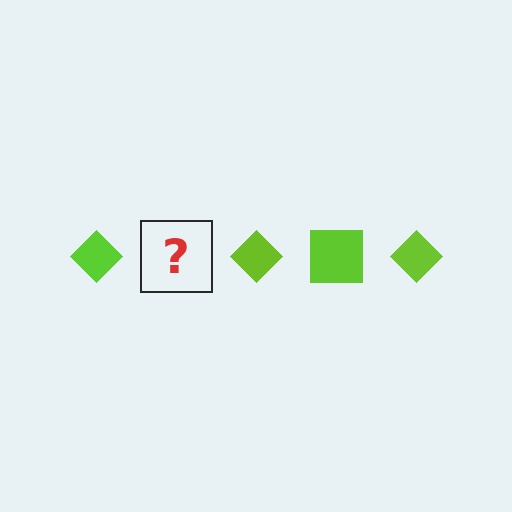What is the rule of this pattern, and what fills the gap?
The rule is that the pattern cycles through diamond, square shapes in lime. The gap should be filled with a lime square.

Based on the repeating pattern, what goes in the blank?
The blank should be a lime square.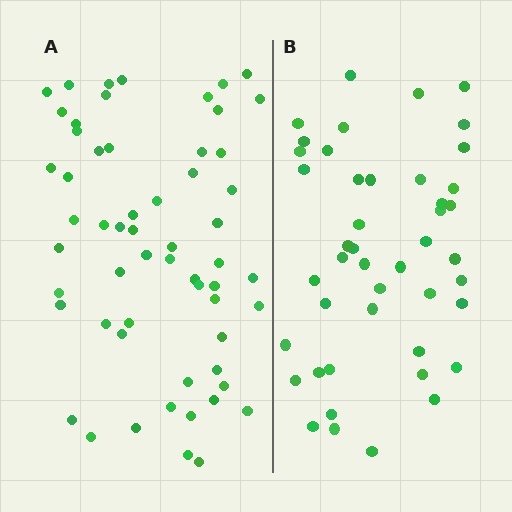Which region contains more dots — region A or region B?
Region A (the left region) has more dots.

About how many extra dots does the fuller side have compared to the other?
Region A has approximately 15 more dots than region B.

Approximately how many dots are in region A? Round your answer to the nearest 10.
About 60 dots. (The exact count is 58, which rounds to 60.)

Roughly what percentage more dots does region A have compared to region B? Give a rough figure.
About 30% more.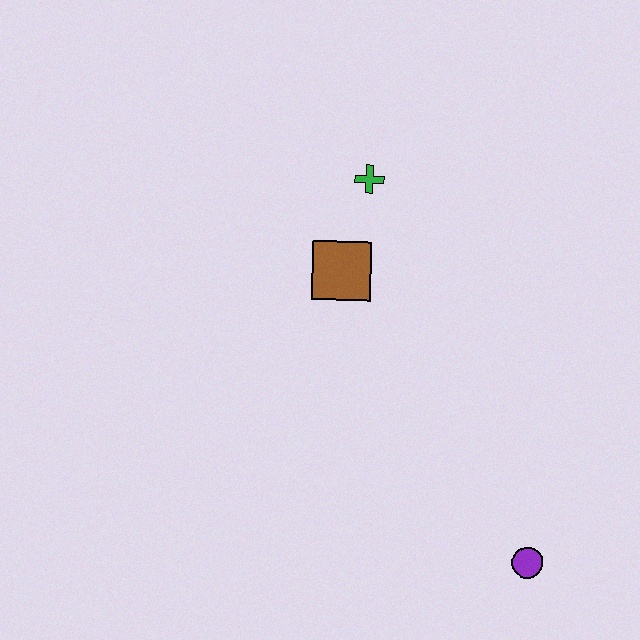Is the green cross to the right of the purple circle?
No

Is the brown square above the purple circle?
Yes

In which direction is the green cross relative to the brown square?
The green cross is above the brown square.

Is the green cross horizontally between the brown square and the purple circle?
Yes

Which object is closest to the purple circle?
The brown square is closest to the purple circle.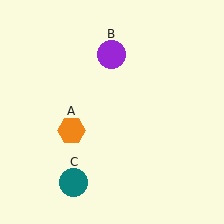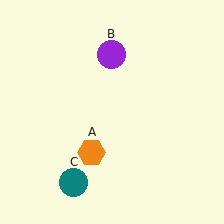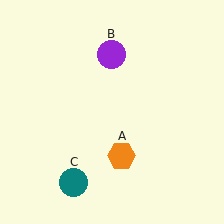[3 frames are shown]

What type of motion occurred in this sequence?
The orange hexagon (object A) rotated counterclockwise around the center of the scene.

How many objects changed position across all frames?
1 object changed position: orange hexagon (object A).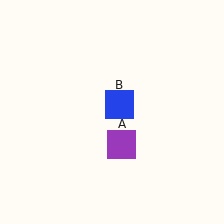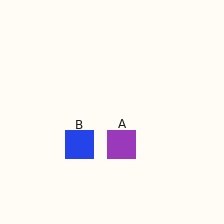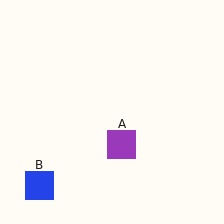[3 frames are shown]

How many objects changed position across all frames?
1 object changed position: blue square (object B).